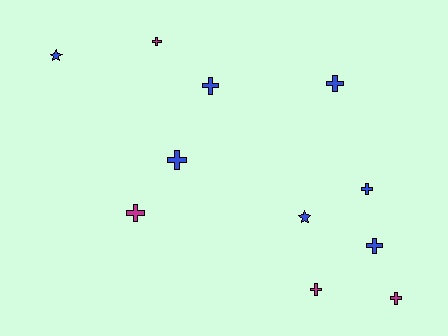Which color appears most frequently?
Blue, with 7 objects.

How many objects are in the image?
There are 11 objects.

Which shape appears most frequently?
Cross, with 9 objects.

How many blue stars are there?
There are 2 blue stars.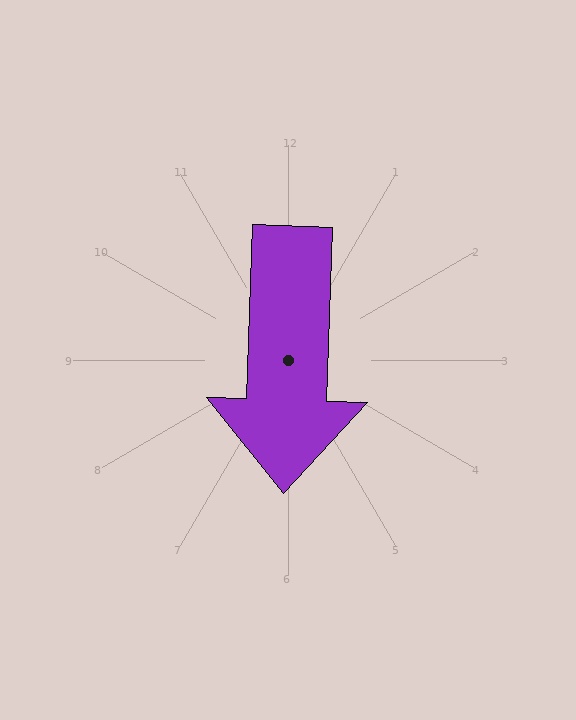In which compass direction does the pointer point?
South.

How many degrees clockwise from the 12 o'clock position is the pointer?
Approximately 182 degrees.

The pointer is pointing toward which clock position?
Roughly 6 o'clock.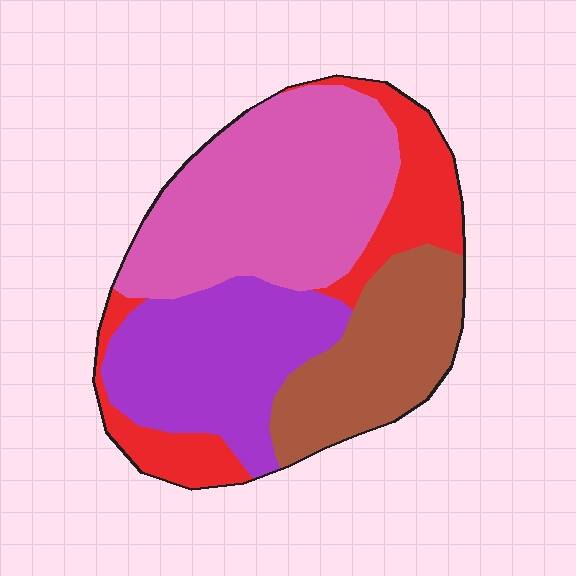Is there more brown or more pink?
Pink.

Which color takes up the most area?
Pink, at roughly 35%.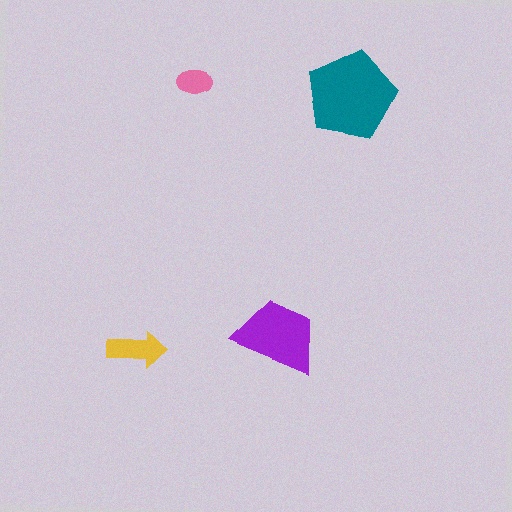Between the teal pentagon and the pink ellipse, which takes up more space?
The teal pentagon.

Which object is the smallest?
The pink ellipse.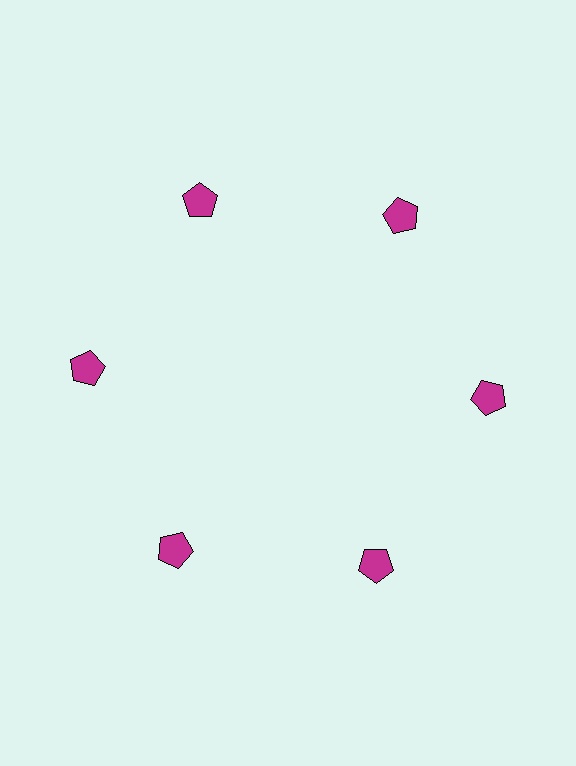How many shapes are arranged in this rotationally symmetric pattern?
There are 6 shapes, arranged in 6 groups of 1.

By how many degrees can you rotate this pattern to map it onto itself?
The pattern maps onto itself every 60 degrees of rotation.